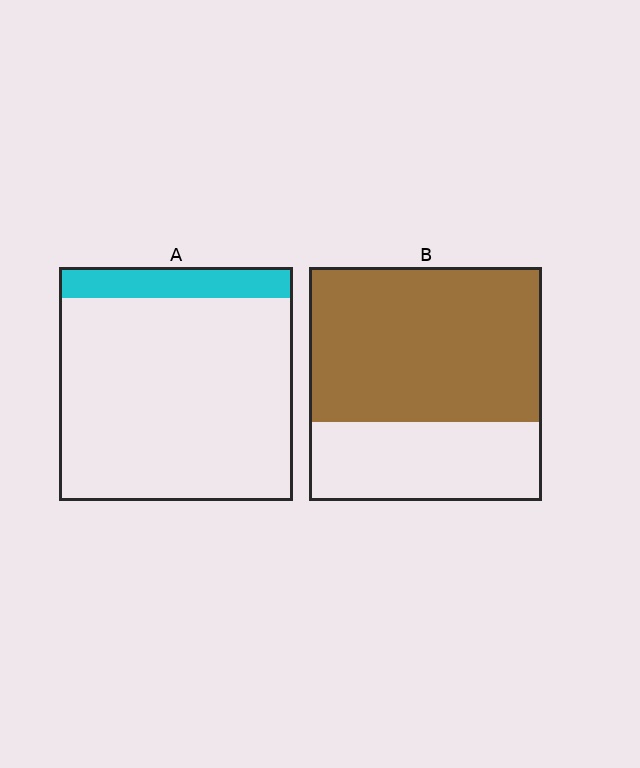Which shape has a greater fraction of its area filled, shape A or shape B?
Shape B.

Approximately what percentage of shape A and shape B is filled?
A is approximately 15% and B is approximately 65%.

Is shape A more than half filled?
No.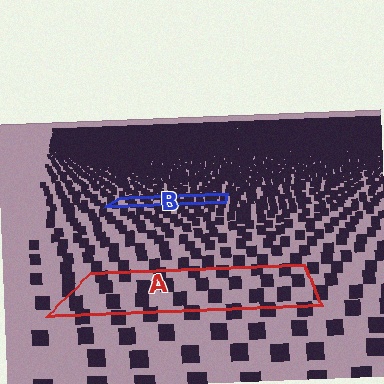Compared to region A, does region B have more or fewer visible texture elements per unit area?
Region B has more texture elements per unit area — they are packed more densely because it is farther away.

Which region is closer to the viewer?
Region A is closer. The texture elements there are larger and more spread out.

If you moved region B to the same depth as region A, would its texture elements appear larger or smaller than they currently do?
They would appear larger. At a closer depth, the same texture elements are projected at a bigger on-screen size.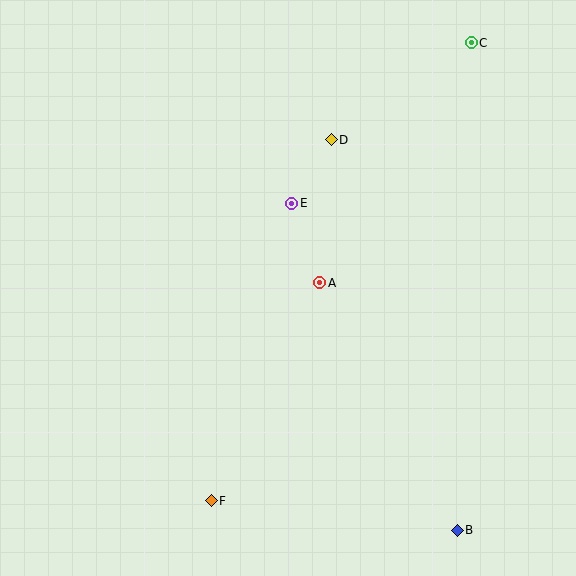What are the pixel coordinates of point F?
Point F is at (211, 501).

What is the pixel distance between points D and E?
The distance between D and E is 75 pixels.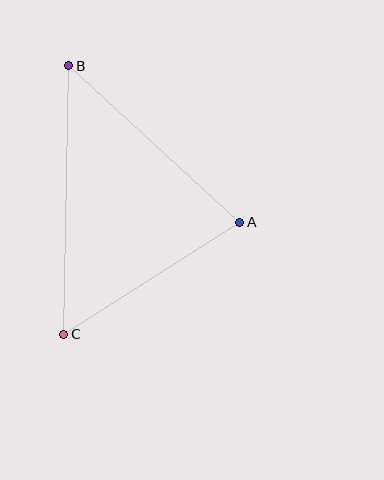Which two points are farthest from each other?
Points B and C are farthest from each other.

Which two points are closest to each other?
Points A and C are closest to each other.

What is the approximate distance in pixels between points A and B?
The distance between A and B is approximately 232 pixels.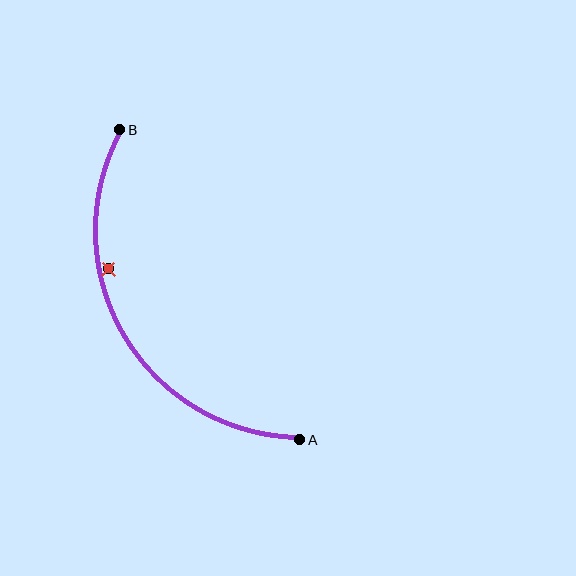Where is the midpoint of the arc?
The arc midpoint is the point on the curve farthest from the straight line joining A and B. It sits to the left of that line.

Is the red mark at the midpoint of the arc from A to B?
No — the red mark does not lie on the arc at all. It sits slightly inside the curve.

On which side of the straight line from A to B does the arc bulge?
The arc bulges to the left of the straight line connecting A and B.